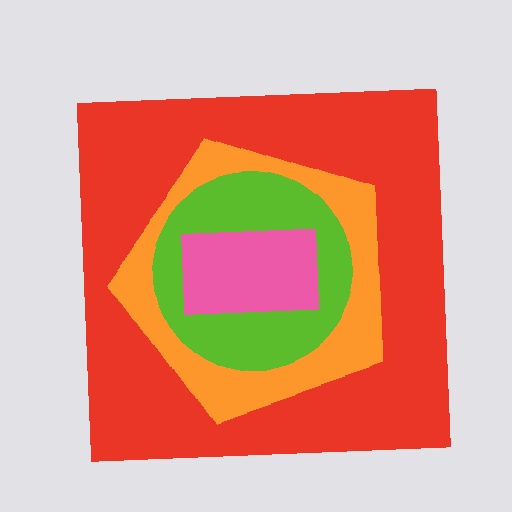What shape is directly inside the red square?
The orange pentagon.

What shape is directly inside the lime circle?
The pink rectangle.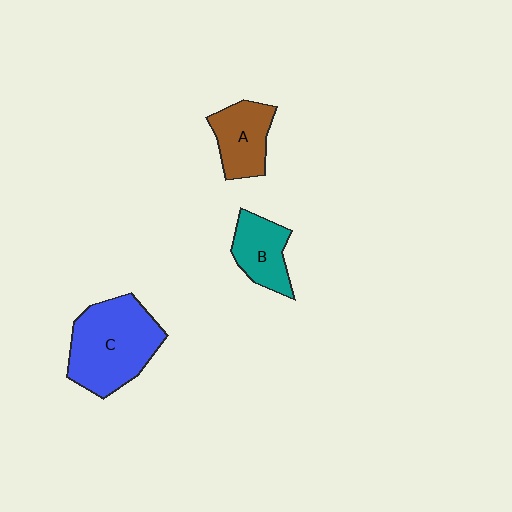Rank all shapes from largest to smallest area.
From largest to smallest: C (blue), A (brown), B (teal).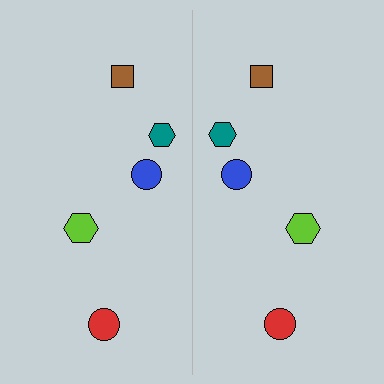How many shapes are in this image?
There are 10 shapes in this image.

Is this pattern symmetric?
Yes, this pattern has bilateral (reflection) symmetry.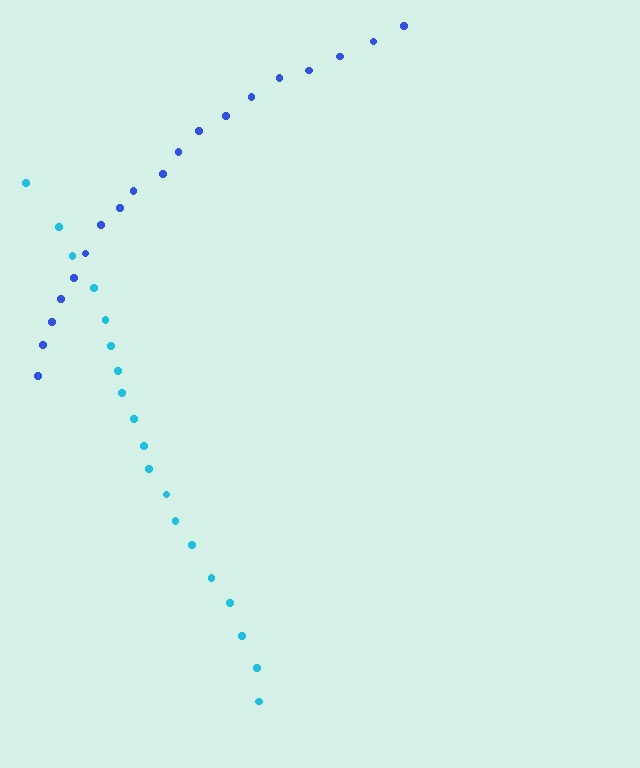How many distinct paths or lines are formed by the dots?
There are 2 distinct paths.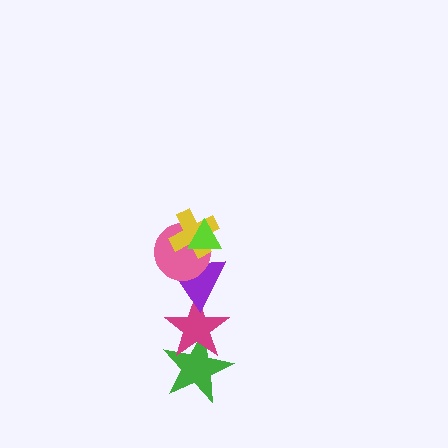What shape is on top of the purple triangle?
The pink circle is on top of the purple triangle.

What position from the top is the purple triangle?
The purple triangle is 4th from the top.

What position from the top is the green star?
The green star is 6th from the top.